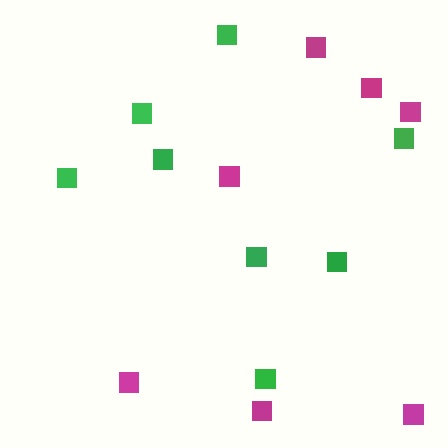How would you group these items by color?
There are 2 groups: one group of magenta squares (7) and one group of green squares (8).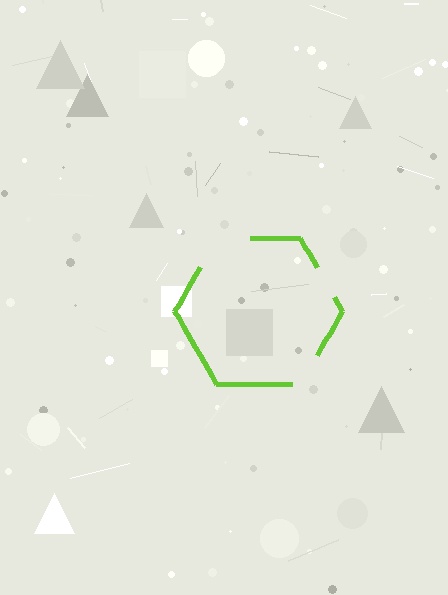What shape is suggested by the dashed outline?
The dashed outline suggests a hexagon.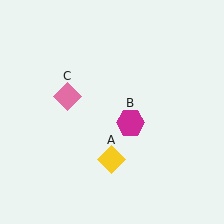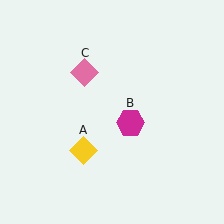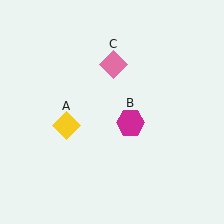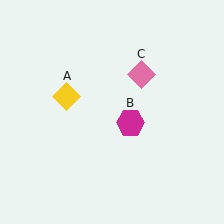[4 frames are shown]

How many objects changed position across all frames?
2 objects changed position: yellow diamond (object A), pink diamond (object C).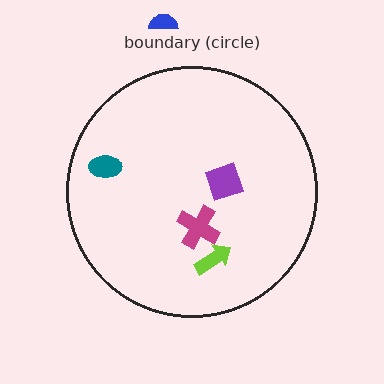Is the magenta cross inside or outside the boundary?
Inside.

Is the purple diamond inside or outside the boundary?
Inside.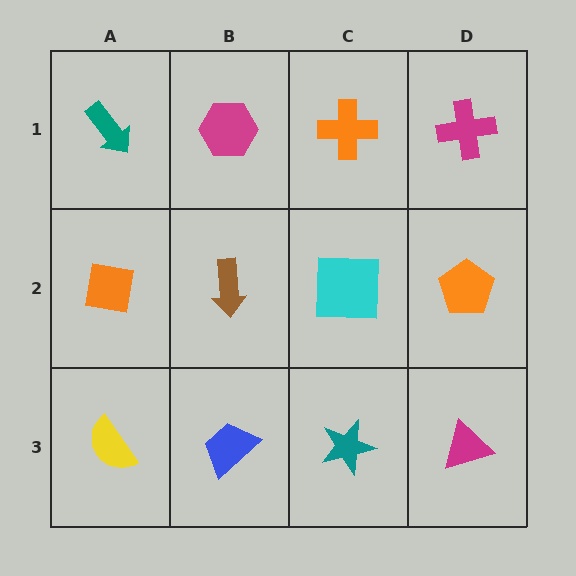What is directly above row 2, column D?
A magenta cross.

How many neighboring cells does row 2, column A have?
3.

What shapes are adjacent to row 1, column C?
A cyan square (row 2, column C), a magenta hexagon (row 1, column B), a magenta cross (row 1, column D).